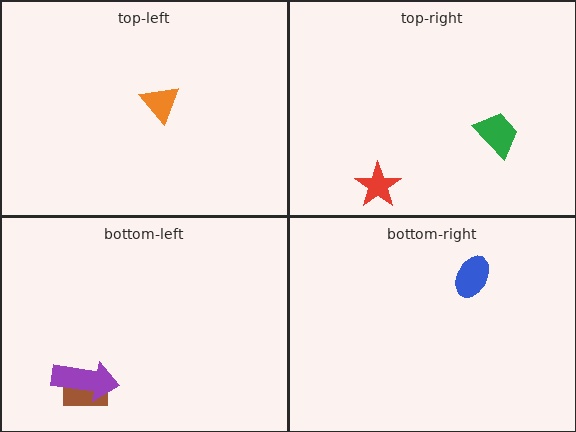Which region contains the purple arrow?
The bottom-left region.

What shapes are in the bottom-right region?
The blue ellipse.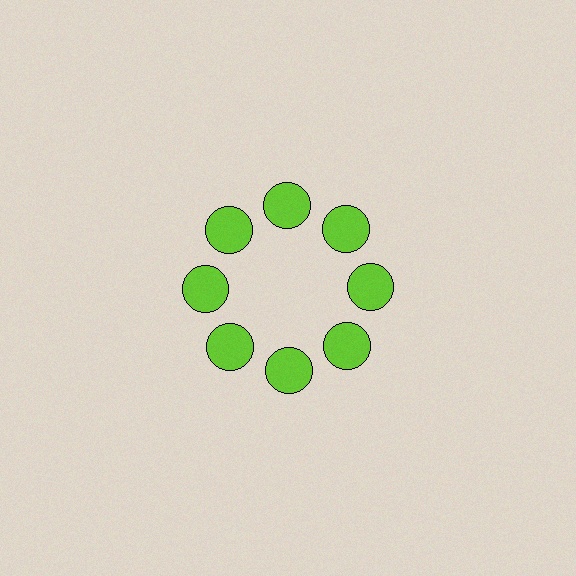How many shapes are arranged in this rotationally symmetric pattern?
There are 8 shapes, arranged in 8 groups of 1.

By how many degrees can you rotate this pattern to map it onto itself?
The pattern maps onto itself every 45 degrees of rotation.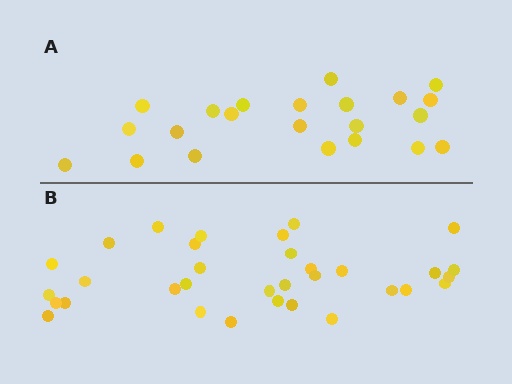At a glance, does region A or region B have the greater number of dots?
Region B (the bottom region) has more dots.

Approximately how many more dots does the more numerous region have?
Region B has roughly 12 or so more dots than region A.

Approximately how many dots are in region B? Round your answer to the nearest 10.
About 30 dots. (The exact count is 33, which rounds to 30.)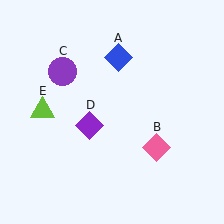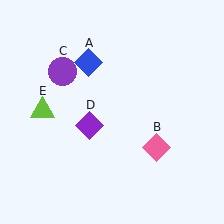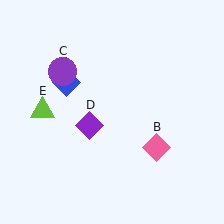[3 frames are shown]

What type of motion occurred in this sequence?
The blue diamond (object A) rotated counterclockwise around the center of the scene.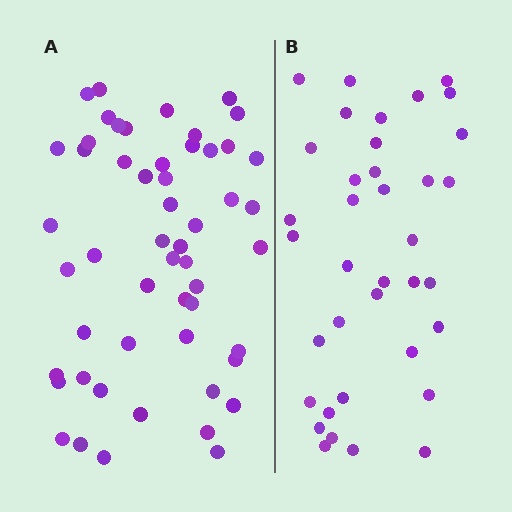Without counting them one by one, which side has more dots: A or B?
Region A (the left region) has more dots.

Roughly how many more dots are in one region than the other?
Region A has approximately 15 more dots than region B.